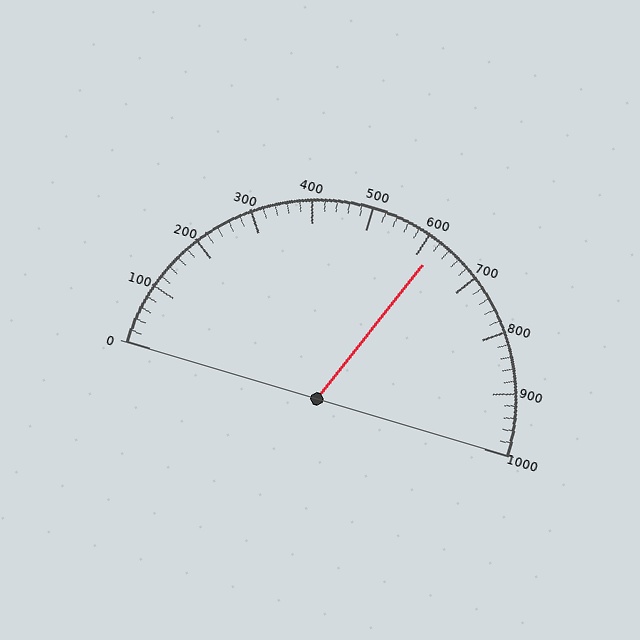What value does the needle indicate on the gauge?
The needle indicates approximately 620.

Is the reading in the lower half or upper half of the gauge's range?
The reading is in the upper half of the range (0 to 1000).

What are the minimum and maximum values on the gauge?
The gauge ranges from 0 to 1000.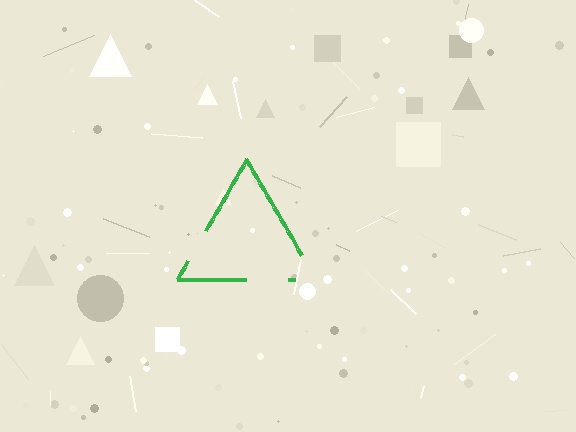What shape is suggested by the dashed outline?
The dashed outline suggests a triangle.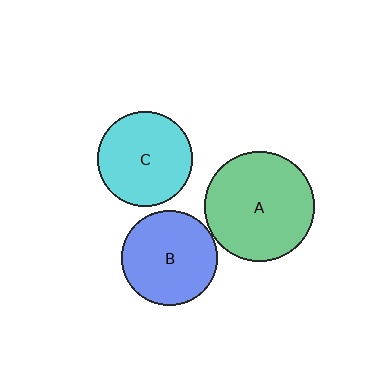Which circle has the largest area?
Circle A (green).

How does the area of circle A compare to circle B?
Approximately 1.3 times.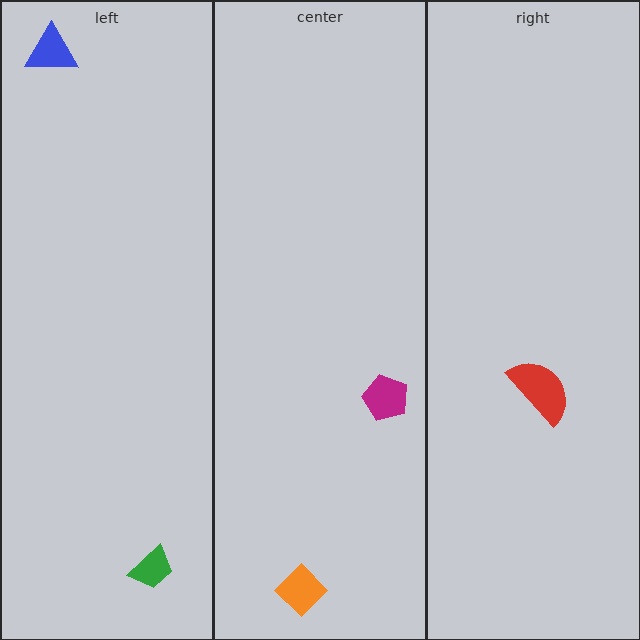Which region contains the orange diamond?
The center region.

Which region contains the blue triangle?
The left region.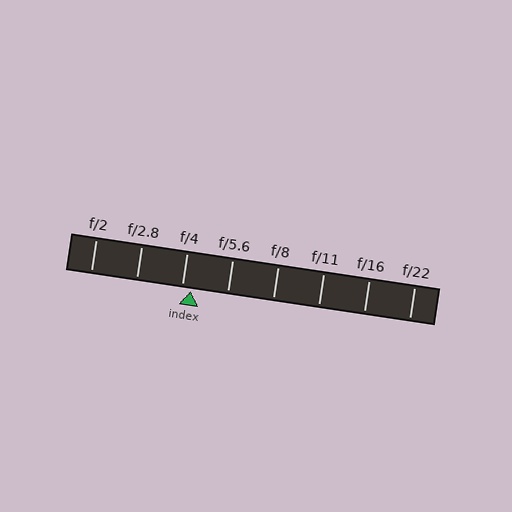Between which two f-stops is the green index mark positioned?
The index mark is between f/4 and f/5.6.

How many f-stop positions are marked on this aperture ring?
There are 8 f-stop positions marked.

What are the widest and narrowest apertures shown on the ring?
The widest aperture shown is f/2 and the narrowest is f/22.